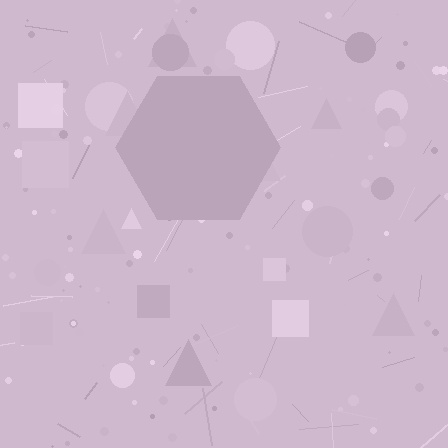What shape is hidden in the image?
A hexagon is hidden in the image.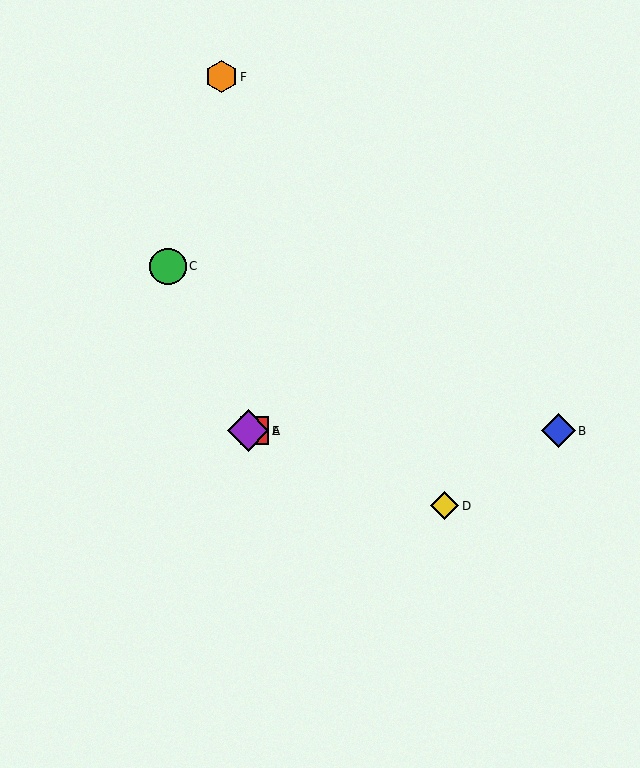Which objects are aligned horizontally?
Objects A, B, E are aligned horizontally.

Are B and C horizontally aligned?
No, B is at y≈431 and C is at y≈266.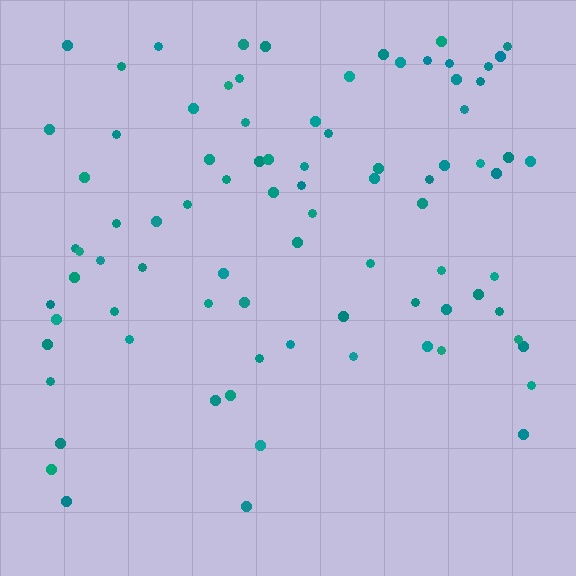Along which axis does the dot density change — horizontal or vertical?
Vertical.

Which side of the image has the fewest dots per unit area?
The bottom.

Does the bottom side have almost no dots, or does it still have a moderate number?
Still a moderate number, just noticeably fewer than the top.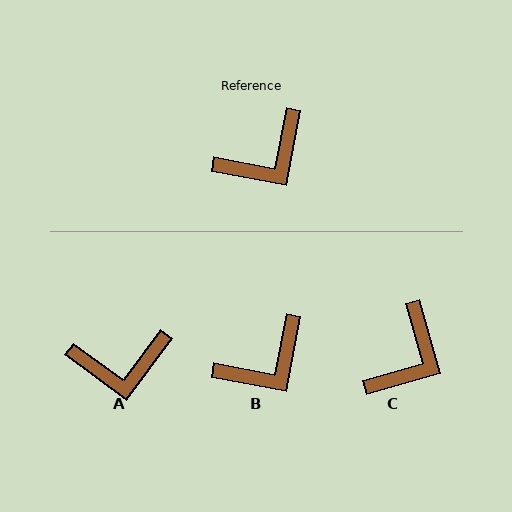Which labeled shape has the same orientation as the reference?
B.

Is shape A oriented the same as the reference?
No, it is off by about 25 degrees.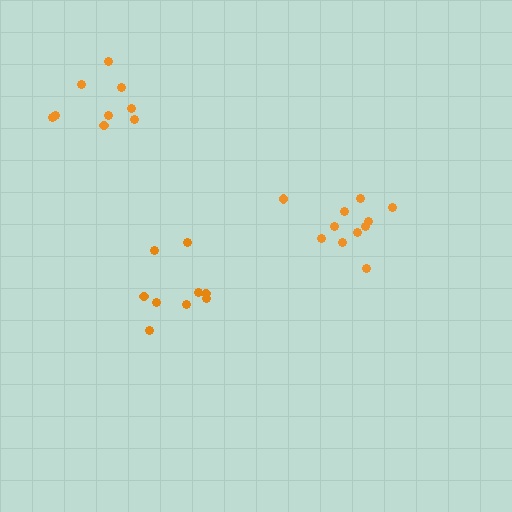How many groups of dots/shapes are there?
There are 3 groups.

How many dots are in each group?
Group 1: 9 dots, Group 2: 9 dots, Group 3: 11 dots (29 total).